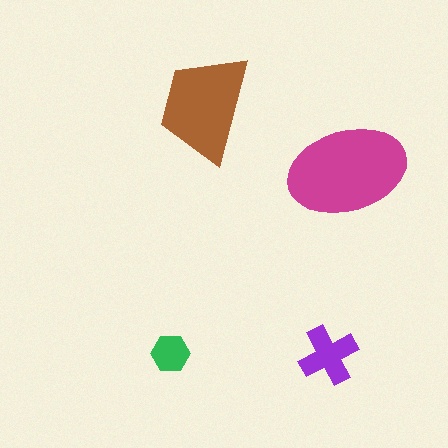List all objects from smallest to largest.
The green hexagon, the purple cross, the brown trapezoid, the magenta ellipse.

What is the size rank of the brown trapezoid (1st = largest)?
2nd.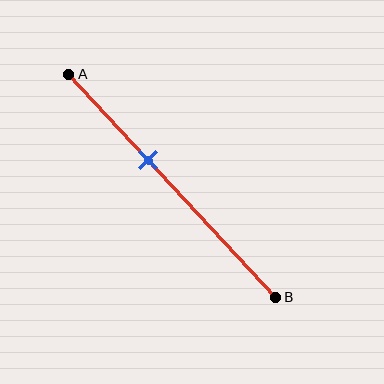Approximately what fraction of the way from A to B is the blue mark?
The blue mark is approximately 40% of the way from A to B.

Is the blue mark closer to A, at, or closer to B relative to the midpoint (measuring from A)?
The blue mark is closer to point A than the midpoint of segment AB.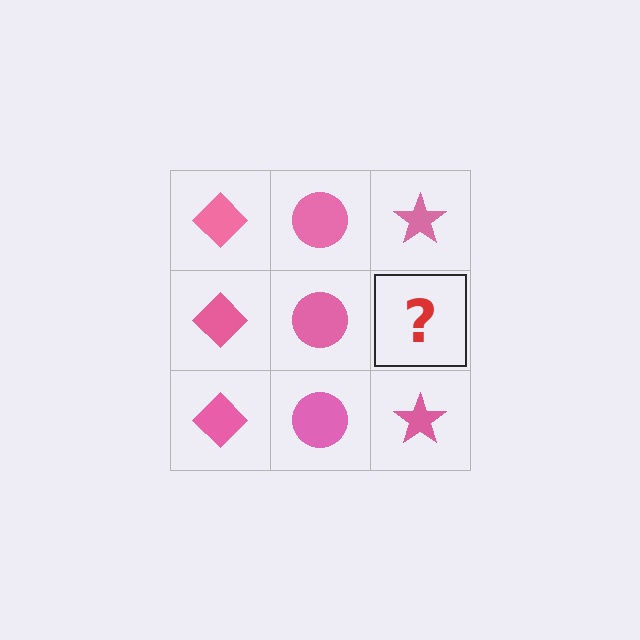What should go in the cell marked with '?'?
The missing cell should contain a pink star.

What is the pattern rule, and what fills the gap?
The rule is that each column has a consistent shape. The gap should be filled with a pink star.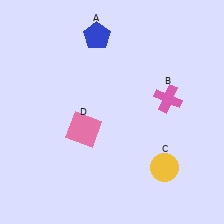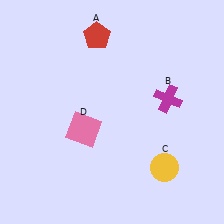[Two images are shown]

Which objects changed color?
A changed from blue to red. B changed from pink to magenta.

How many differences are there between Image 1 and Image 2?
There are 2 differences between the two images.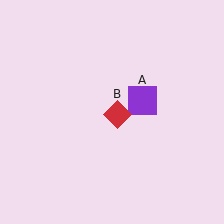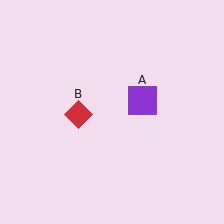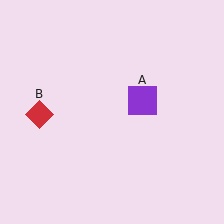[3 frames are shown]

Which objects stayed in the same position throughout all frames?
Purple square (object A) remained stationary.